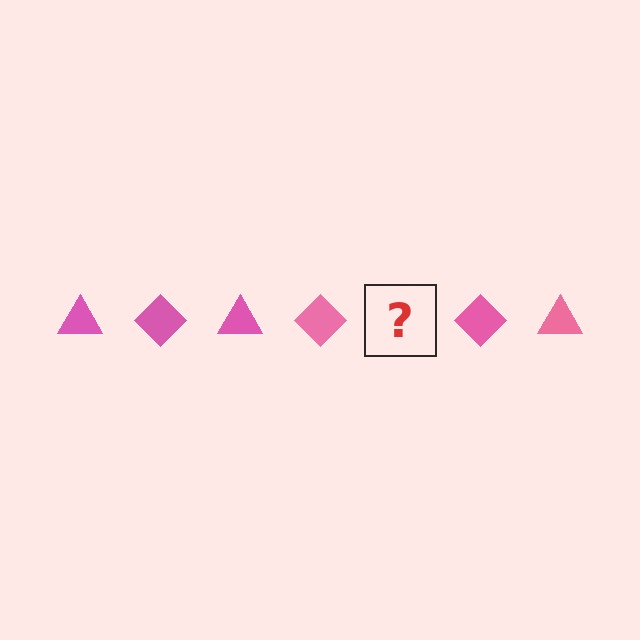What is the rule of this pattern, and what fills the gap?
The rule is that the pattern cycles through triangle, diamond shapes in pink. The gap should be filled with a pink triangle.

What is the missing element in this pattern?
The missing element is a pink triangle.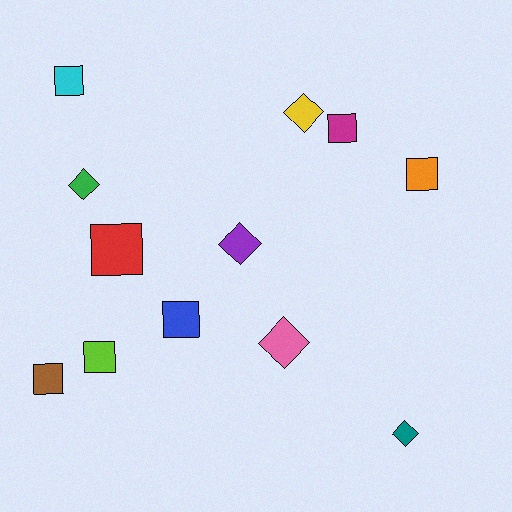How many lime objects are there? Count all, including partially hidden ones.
There is 1 lime object.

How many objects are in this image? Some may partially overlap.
There are 12 objects.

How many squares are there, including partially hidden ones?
There are 7 squares.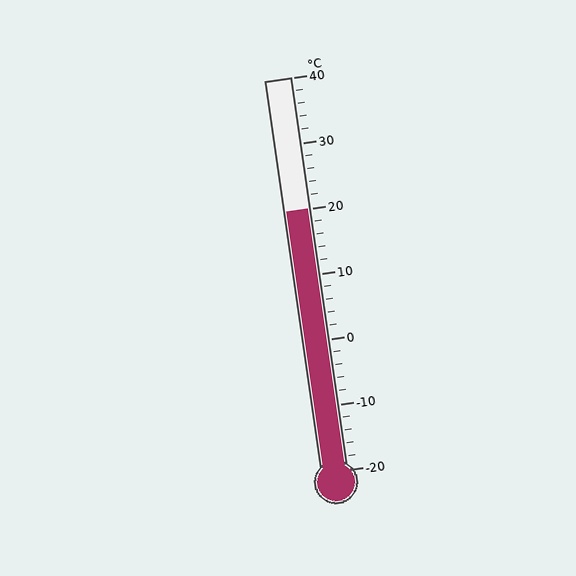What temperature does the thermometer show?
The thermometer shows approximately 20°C.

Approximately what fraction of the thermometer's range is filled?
The thermometer is filled to approximately 65% of its range.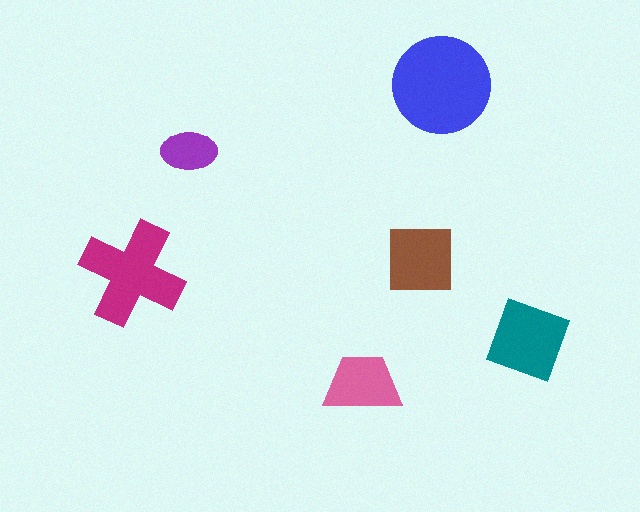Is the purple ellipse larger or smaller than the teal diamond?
Smaller.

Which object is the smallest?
The purple ellipse.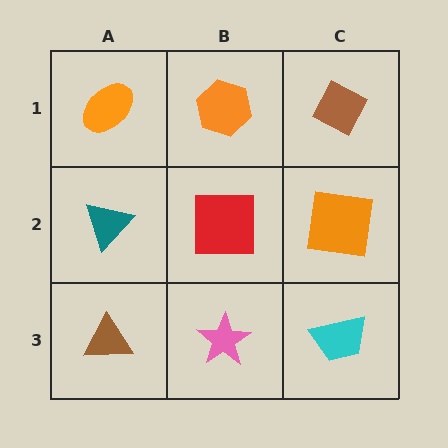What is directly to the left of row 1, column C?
An orange hexagon.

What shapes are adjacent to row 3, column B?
A red square (row 2, column B), a brown triangle (row 3, column A), a cyan trapezoid (row 3, column C).